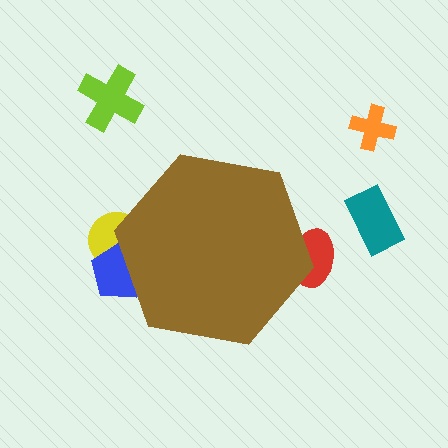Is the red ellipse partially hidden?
Yes, the red ellipse is partially hidden behind the brown hexagon.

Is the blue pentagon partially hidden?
Yes, the blue pentagon is partially hidden behind the brown hexagon.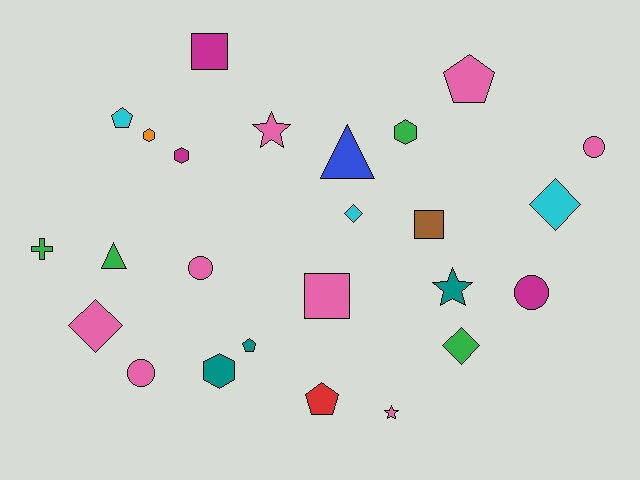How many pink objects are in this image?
There are 8 pink objects.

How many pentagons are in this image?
There are 4 pentagons.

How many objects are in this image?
There are 25 objects.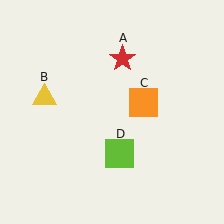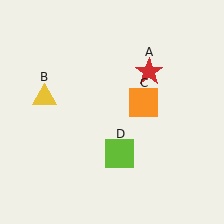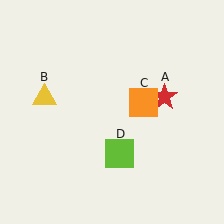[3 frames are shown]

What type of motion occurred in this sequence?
The red star (object A) rotated clockwise around the center of the scene.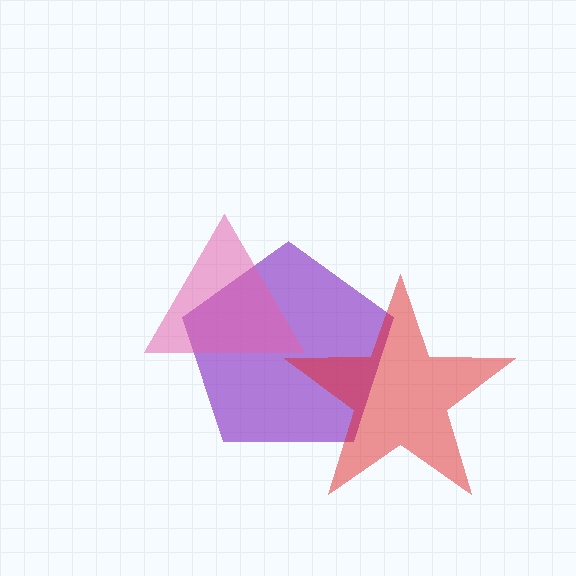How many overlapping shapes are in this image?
There are 3 overlapping shapes in the image.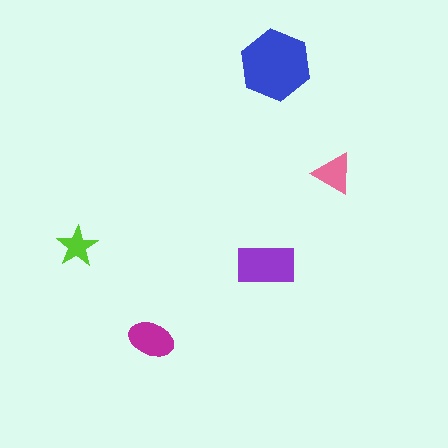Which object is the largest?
The blue hexagon.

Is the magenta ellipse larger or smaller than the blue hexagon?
Smaller.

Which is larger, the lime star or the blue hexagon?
The blue hexagon.